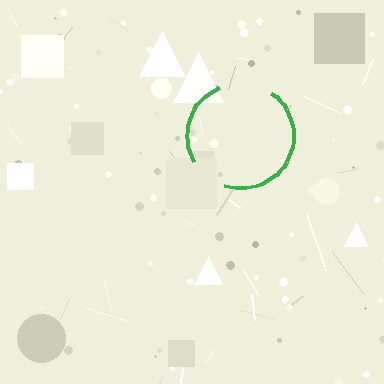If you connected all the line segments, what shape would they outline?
They would outline a circle.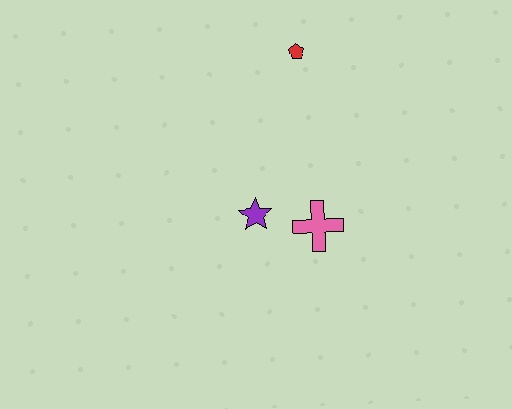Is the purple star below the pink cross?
No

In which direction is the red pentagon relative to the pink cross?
The red pentagon is above the pink cross.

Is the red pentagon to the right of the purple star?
Yes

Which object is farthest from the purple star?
The red pentagon is farthest from the purple star.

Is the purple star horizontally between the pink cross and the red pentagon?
No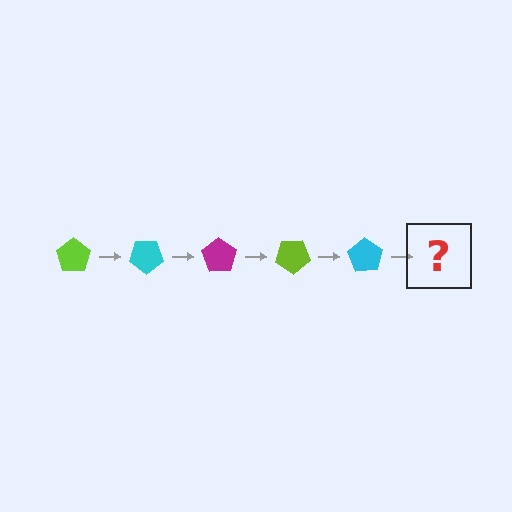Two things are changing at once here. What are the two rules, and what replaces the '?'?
The two rules are that it rotates 35 degrees each step and the color cycles through lime, cyan, and magenta. The '?' should be a magenta pentagon, rotated 175 degrees from the start.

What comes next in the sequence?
The next element should be a magenta pentagon, rotated 175 degrees from the start.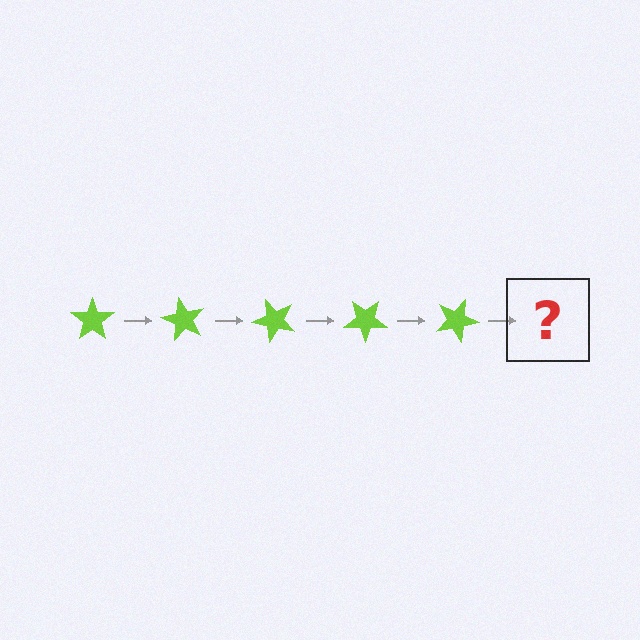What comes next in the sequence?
The next element should be a lime star rotated 300 degrees.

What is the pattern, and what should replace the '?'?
The pattern is that the star rotates 60 degrees each step. The '?' should be a lime star rotated 300 degrees.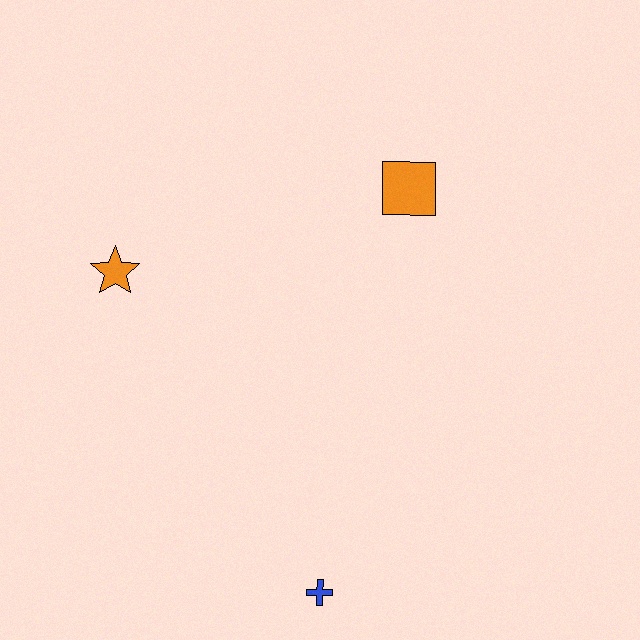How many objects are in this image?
There are 3 objects.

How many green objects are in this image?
There are no green objects.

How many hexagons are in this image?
There are no hexagons.